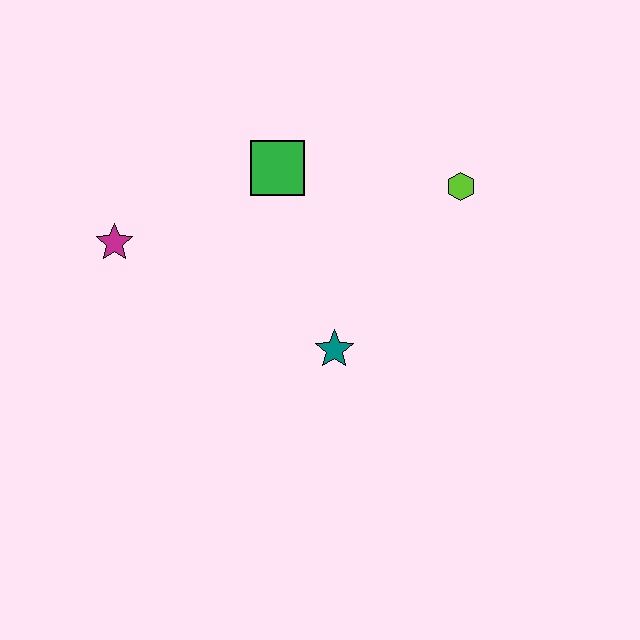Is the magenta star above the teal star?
Yes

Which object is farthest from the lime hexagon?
The magenta star is farthest from the lime hexagon.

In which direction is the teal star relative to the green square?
The teal star is below the green square.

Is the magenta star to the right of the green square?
No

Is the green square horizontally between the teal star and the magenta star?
Yes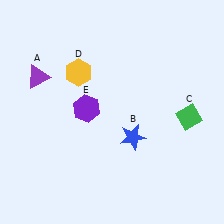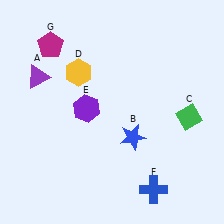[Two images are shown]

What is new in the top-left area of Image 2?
A magenta pentagon (G) was added in the top-left area of Image 2.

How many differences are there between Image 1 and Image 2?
There are 2 differences between the two images.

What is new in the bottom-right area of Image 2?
A blue cross (F) was added in the bottom-right area of Image 2.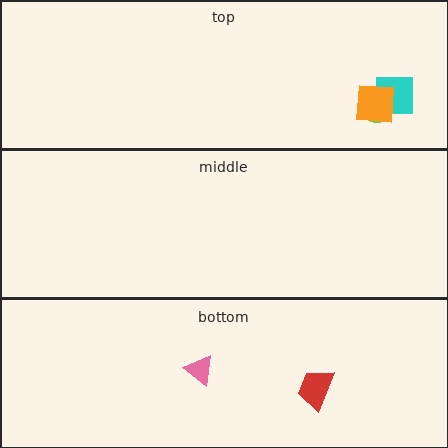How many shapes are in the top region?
3.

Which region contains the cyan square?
The top region.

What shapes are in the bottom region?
The pink triangle, the red trapezoid.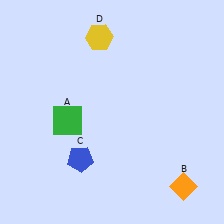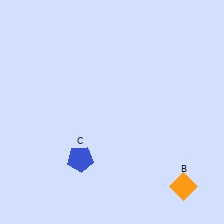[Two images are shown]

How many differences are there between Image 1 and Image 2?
There are 2 differences between the two images.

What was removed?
The green square (A), the yellow hexagon (D) were removed in Image 2.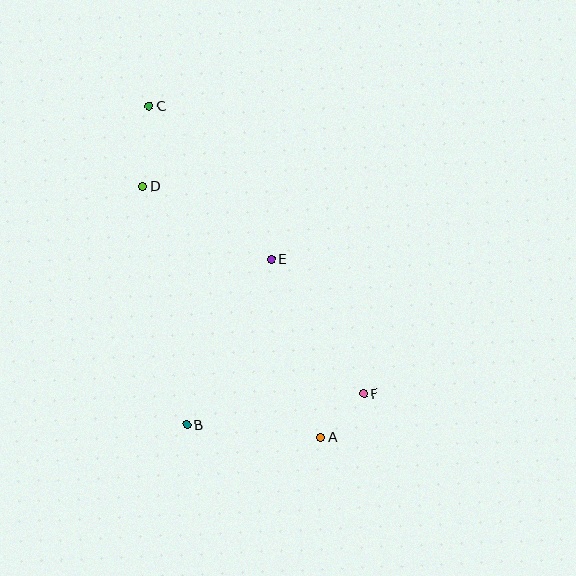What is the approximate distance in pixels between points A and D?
The distance between A and D is approximately 308 pixels.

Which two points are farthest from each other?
Points A and C are farthest from each other.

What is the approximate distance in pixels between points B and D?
The distance between B and D is approximately 242 pixels.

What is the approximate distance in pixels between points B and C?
The distance between B and C is approximately 321 pixels.